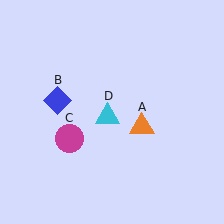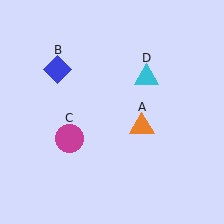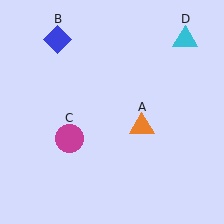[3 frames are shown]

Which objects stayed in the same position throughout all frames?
Orange triangle (object A) and magenta circle (object C) remained stationary.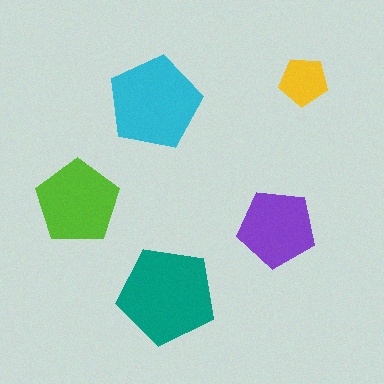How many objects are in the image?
There are 5 objects in the image.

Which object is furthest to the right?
The yellow pentagon is rightmost.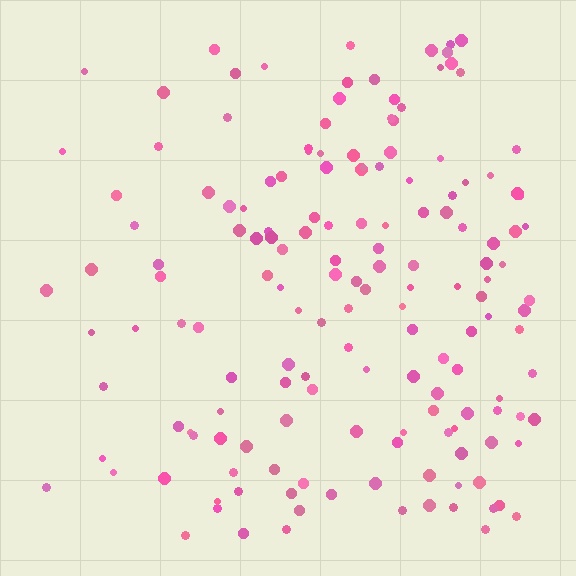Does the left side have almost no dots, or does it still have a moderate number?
Still a moderate number, just noticeably fewer than the right.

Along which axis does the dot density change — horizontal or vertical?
Horizontal.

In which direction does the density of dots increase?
From left to right, with the right side densest.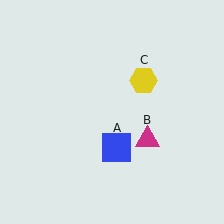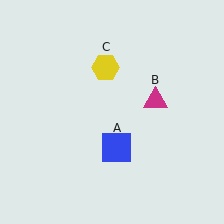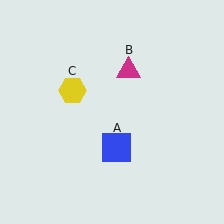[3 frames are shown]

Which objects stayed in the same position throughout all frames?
Blue square (object A) remained stationary.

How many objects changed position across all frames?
2 objects changed position: magenta triangle (object B), yellow hexagon (object C).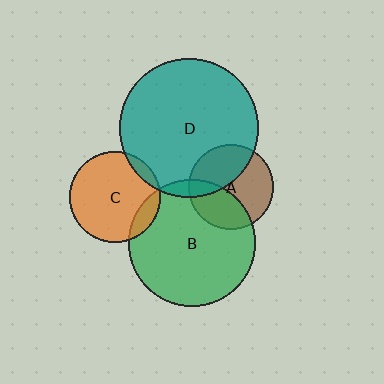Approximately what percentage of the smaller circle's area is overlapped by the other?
Approximately 35%.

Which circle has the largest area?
Circle D (teal).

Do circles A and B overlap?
Yes.